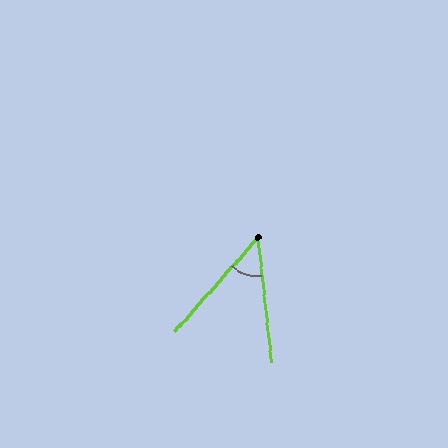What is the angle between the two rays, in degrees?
Approximately 48 degrees.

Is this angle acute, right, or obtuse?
It is acute.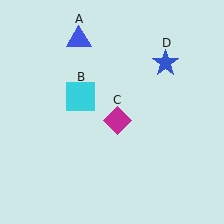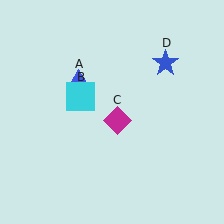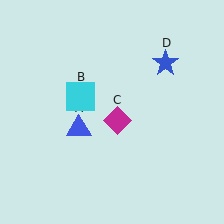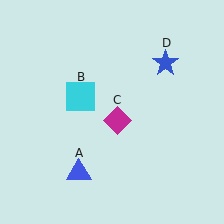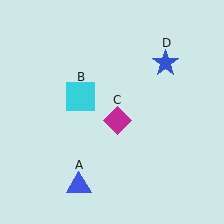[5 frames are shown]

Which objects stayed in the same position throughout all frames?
Cyan square (object B) and magenta diamond (object C) and blue star (object D) remained stationary.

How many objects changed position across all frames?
1 object changed position: blue triangle (object A).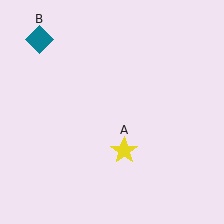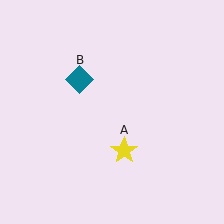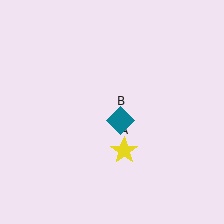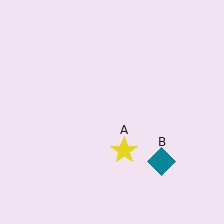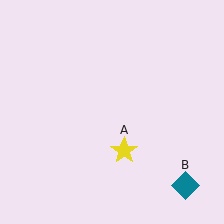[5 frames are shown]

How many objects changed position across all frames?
1 object changed position: teal diamond (object B).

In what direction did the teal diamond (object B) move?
The teal diamond (object B) moved down and to the right.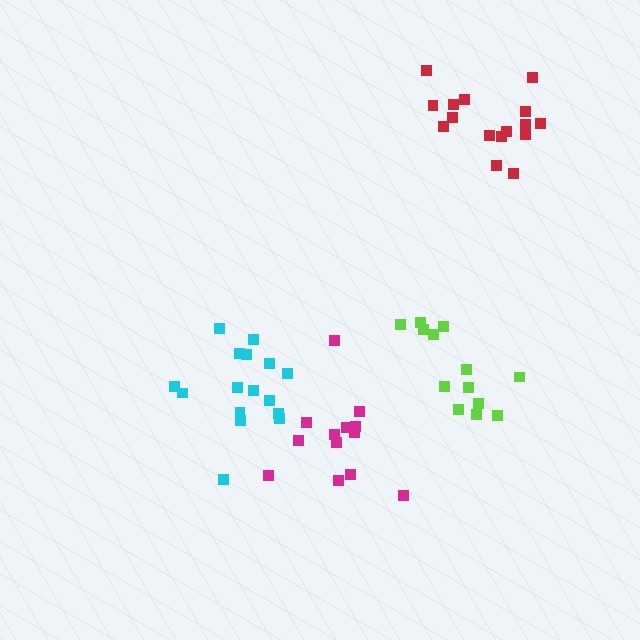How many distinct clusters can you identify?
There are 4 distinct clusters.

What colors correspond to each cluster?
The clusters are colored: lime, cyan, magenta, red.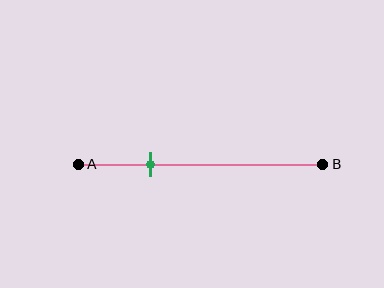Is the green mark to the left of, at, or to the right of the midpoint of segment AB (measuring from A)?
The green mark is to the left of the midpoint of segment AB.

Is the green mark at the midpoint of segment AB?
No, the mark is at about 30% from A, not at the 50% midpoint.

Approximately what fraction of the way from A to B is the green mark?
The green mark is approximately 30% of the way from A to B.